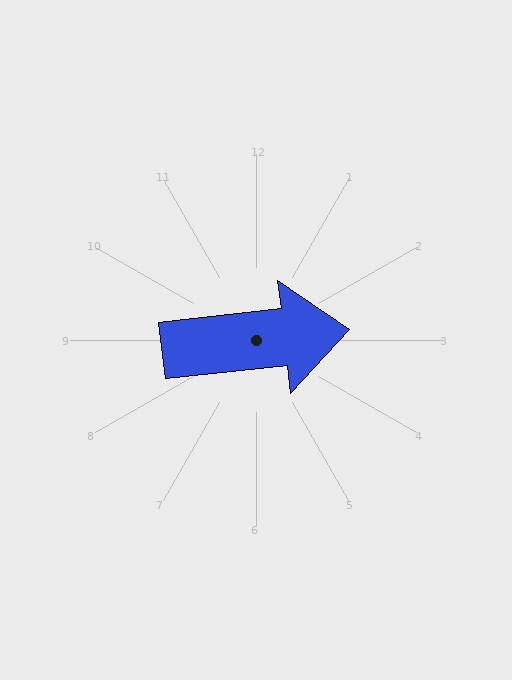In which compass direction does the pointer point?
East.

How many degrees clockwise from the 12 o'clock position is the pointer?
Approximately 84 degrees.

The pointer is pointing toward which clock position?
Roughly 3 o'clock.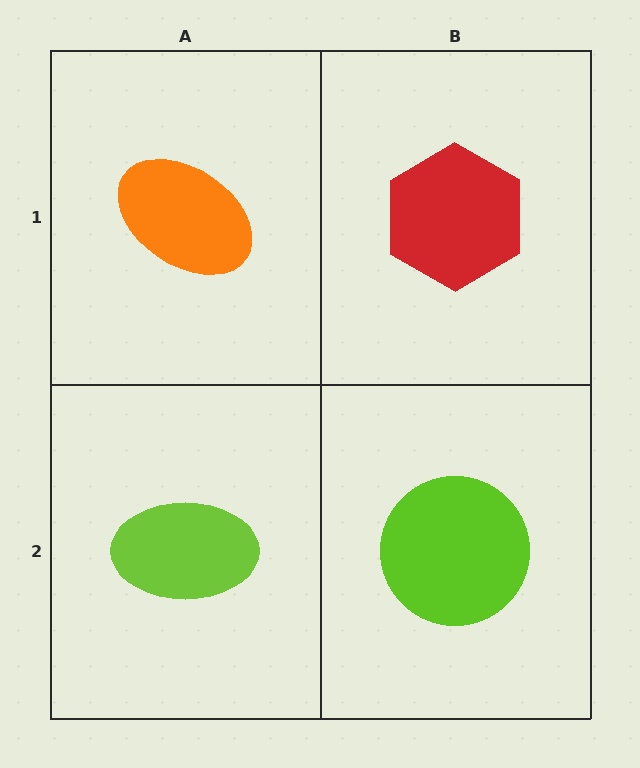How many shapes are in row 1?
2 shapes.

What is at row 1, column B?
A red hexagon.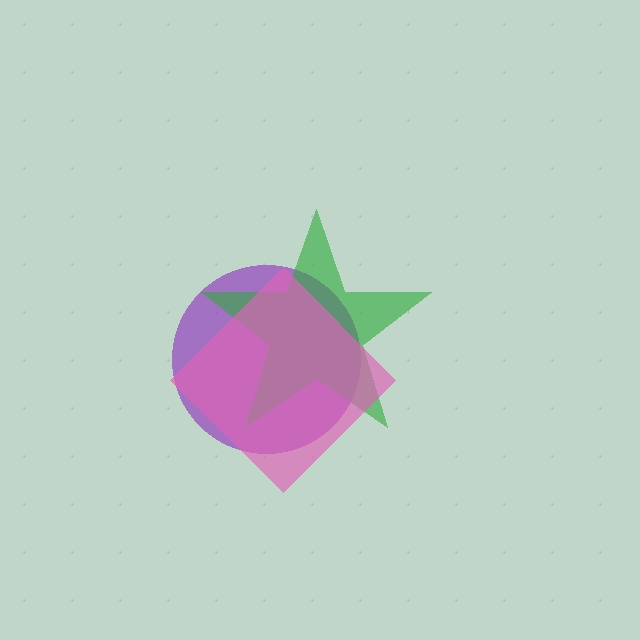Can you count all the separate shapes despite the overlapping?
Yes, there are 3 separate shapes.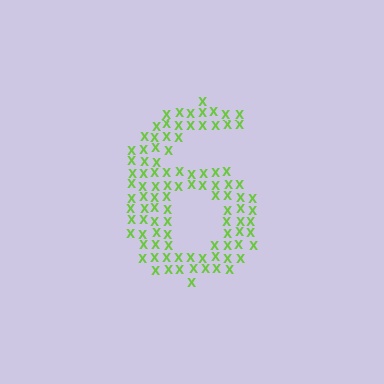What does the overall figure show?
The overall figure shows the digit 6.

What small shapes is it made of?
It is made of small letter X's.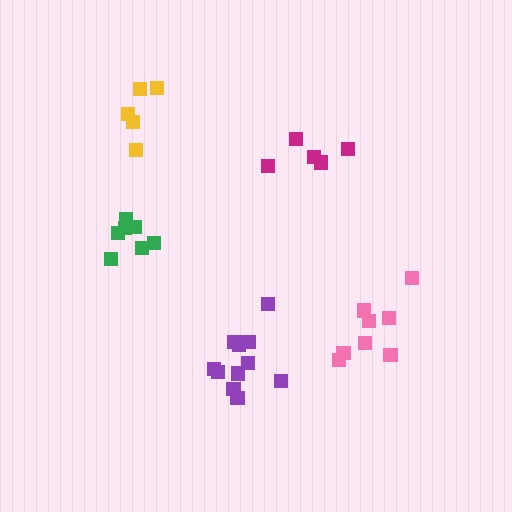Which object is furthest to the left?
The green cluster is leftmost.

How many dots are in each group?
Group 1: 11 dots, Group 2: 5 dots, Group 3: 7 dots, Group 4: 8 dots, Group 5: 5 dots (36 total).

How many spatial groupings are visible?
There are 5 spatial groupings.